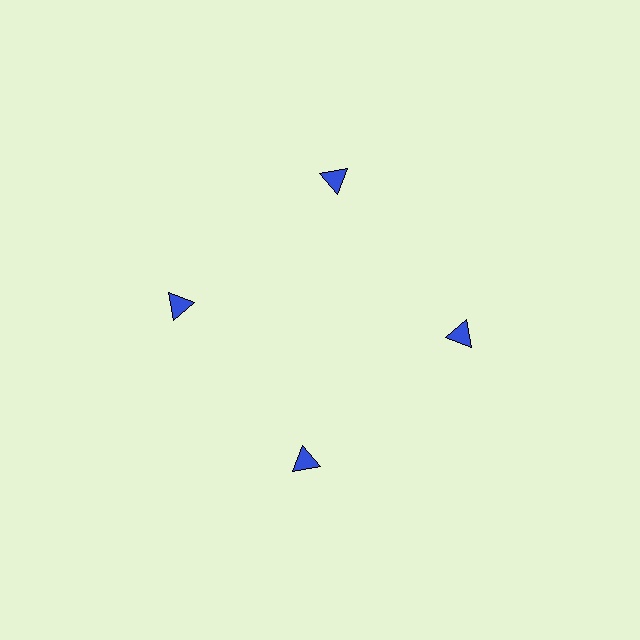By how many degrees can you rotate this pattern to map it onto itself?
The pattern maps onto itself every 90 degrees of rotation.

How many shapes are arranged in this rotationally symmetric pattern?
There are 4 shapes, arranged in 4 groups of 1.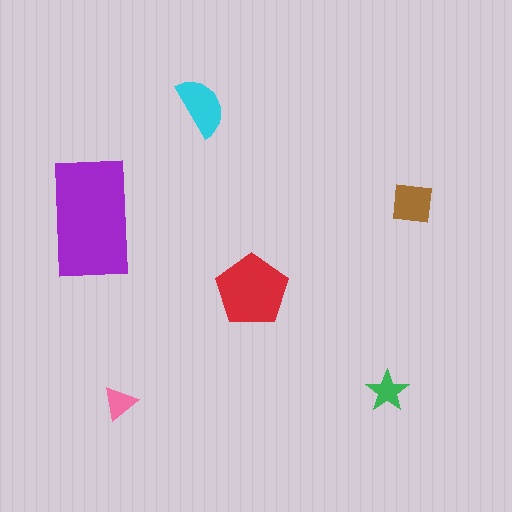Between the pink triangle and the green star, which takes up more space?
The green star.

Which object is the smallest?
The pink triangle.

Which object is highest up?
The cyan semicircle is topmost.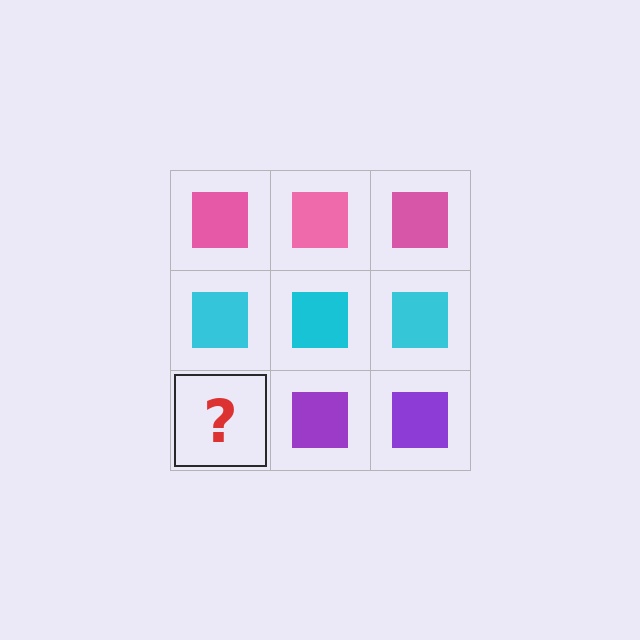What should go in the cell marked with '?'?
The missing cell should contain a purple square.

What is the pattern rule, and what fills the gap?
The rule is that each row has a consistent color. The gap should be filled with a purple square.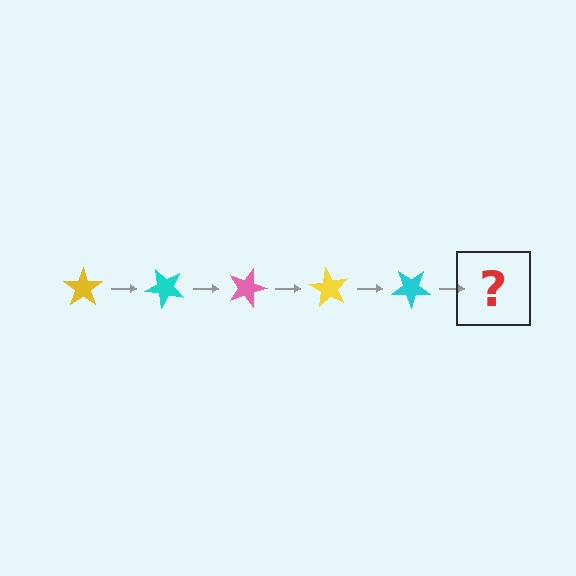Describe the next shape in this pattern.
It should be a pink star, rotated 225 degrees from the start.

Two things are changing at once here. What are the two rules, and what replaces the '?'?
The two rules are that it rotates 45 degrees each step and the color cycles through yellow, cyan, and pink. The '?' should be a pink star, rotated 225 degrees from the start.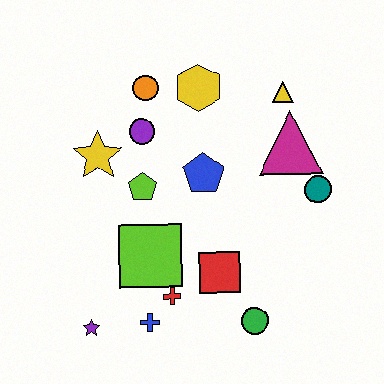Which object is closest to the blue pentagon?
The lime pentagon is closest to the blue pentagon.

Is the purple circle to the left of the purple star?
No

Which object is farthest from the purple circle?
The green circle is farthest from the purple circle.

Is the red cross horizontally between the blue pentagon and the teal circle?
No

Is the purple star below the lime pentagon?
Yes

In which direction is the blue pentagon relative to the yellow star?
The blue pentagon is to the right of the yellow star.